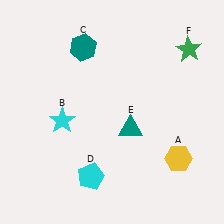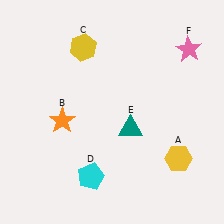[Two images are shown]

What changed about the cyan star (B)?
In Image 1, B is cyan. In Image 2, it changed to orange.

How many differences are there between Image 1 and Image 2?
There are 3 differences between the two images.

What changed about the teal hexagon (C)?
In Image 1, C is teal. In Image 2, it changed to yellow.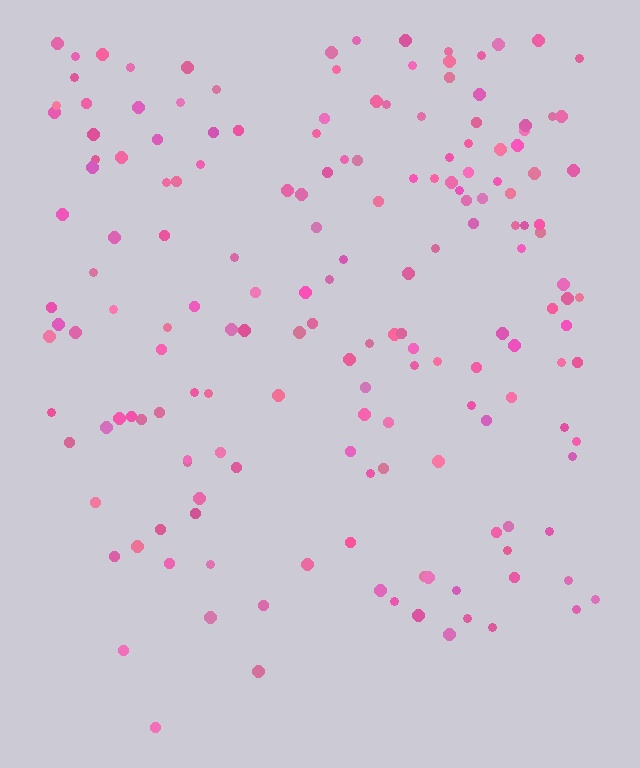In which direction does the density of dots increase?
From bottom to top, with the top side densest.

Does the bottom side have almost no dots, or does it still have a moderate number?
Still a moderate number, just noticeably fewer than the top.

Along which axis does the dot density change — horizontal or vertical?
Vertical.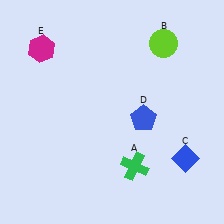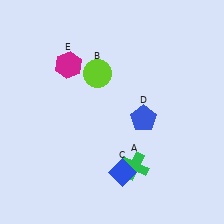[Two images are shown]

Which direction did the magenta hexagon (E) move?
The magenta hexagon (E) moved right.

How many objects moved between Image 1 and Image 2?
3 objects moved between the two images.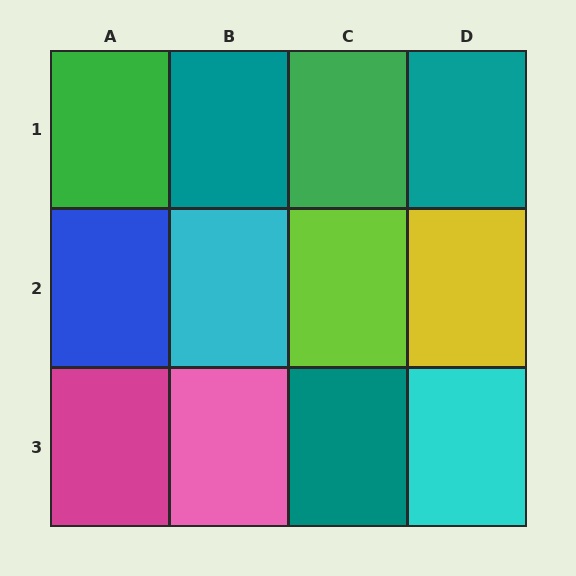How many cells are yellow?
1 cell is yellow.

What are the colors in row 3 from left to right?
Magenta, pink, teal, cyan.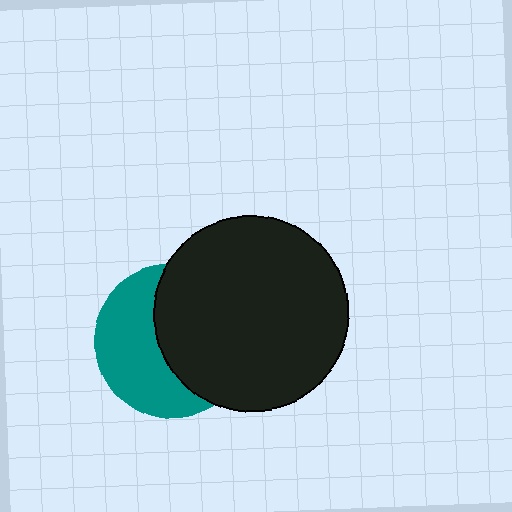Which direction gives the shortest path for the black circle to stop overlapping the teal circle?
Moving right gives the shortest separation.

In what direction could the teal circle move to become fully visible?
The teal circle could move left. That would shift it out from behind the black circle entirely.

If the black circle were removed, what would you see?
You would see the complete teal circle.